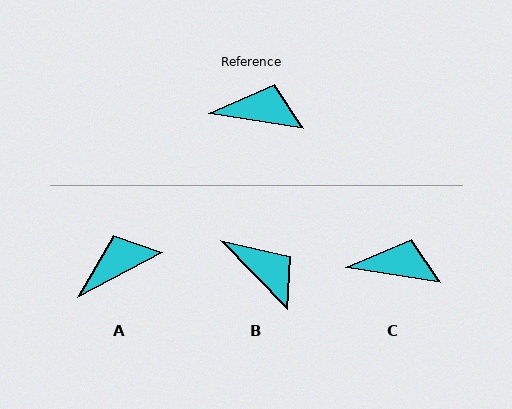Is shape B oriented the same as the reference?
No, it is off by about 37 degrees.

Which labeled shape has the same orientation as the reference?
C.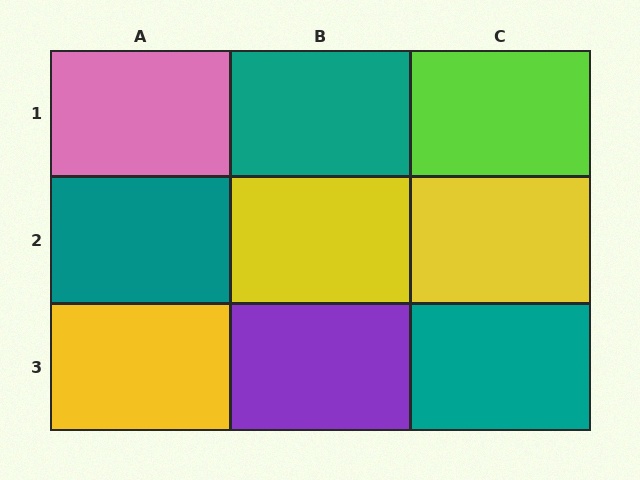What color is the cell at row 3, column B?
Purple.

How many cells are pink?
1 cell is pink.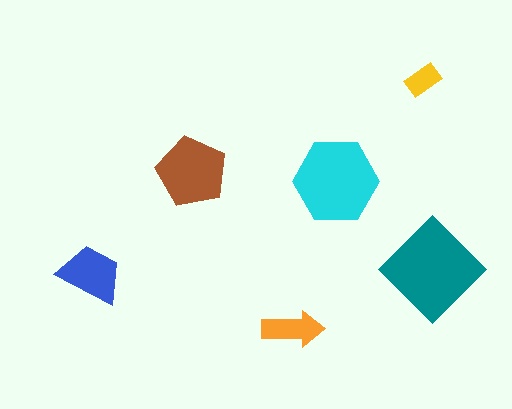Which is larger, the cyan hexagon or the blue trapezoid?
The cyan hexagon.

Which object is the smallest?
The yellow rectangle.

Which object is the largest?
The teal diamond.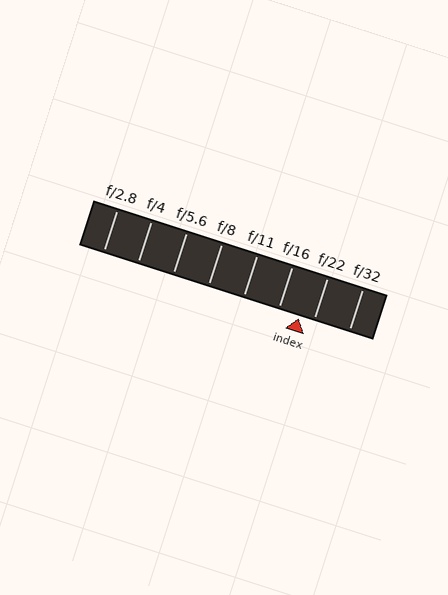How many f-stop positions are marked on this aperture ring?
There are 8 f-stop positions marked.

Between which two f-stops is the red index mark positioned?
The index mark is between f/16 and f/22.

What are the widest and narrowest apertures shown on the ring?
The widest aperture shown is f/2.8 and the narrowest is f/32.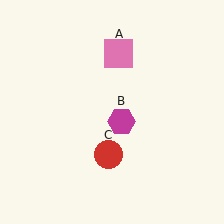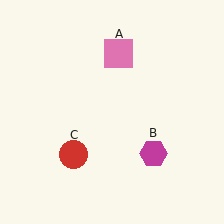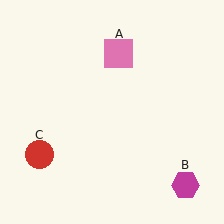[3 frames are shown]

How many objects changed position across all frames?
2 objects changed position: magenta hexagon (object B), red circle (object C).